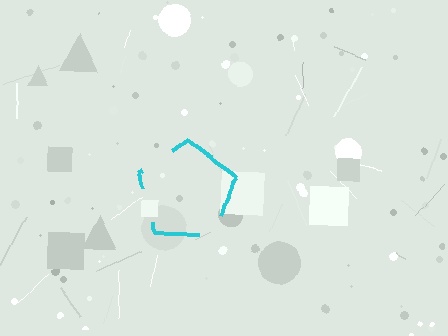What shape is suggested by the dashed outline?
The dashed outline suggests a pentagon.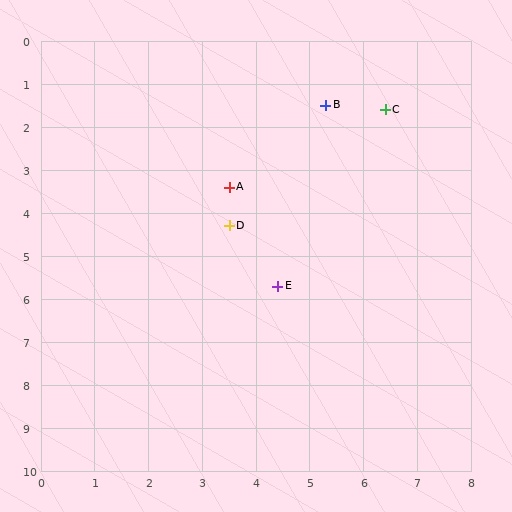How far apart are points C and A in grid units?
Points C and A are about 3.4 grid units apart.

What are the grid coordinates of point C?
Point C is at approximately (6.4, 1.6).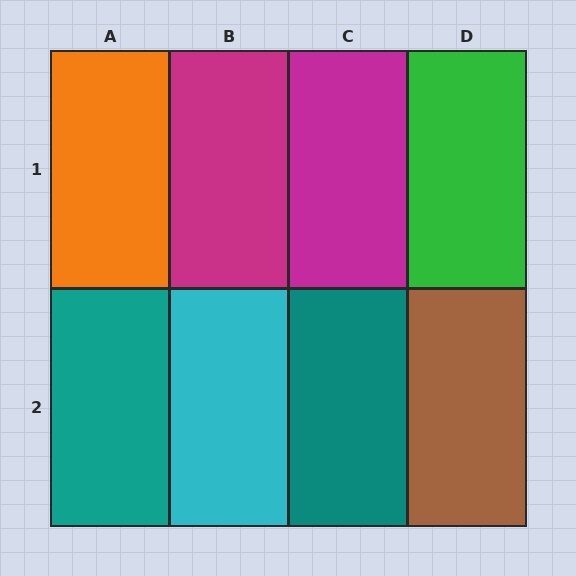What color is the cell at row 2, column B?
Cyan.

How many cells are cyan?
1 cell is cyan.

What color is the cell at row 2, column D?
Brown.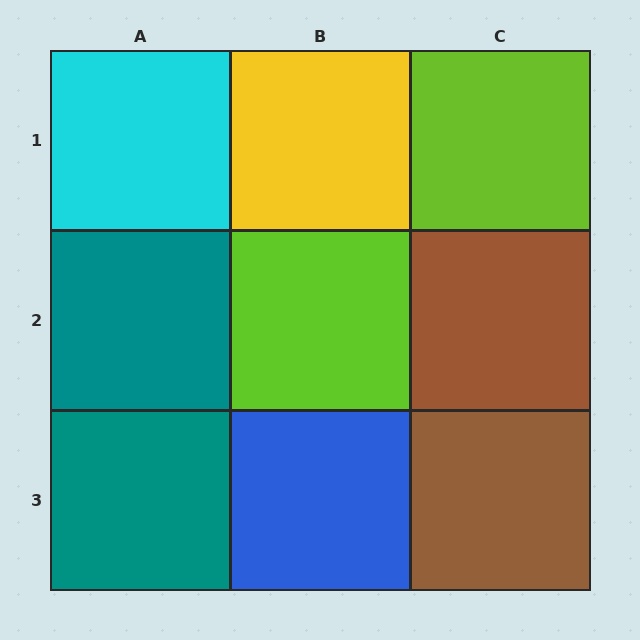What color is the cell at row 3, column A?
Teal.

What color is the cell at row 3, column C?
Brown.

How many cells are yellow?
1 cell is yellow.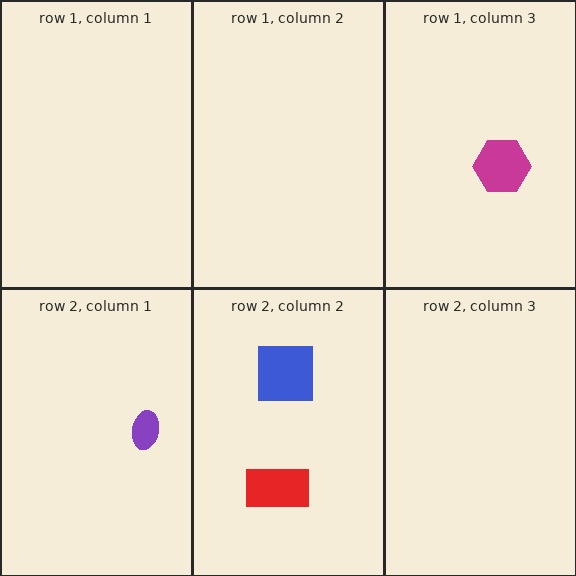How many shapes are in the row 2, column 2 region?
2.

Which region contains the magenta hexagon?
The row 1, column 3 region.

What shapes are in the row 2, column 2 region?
The blue square, the red rectangle.